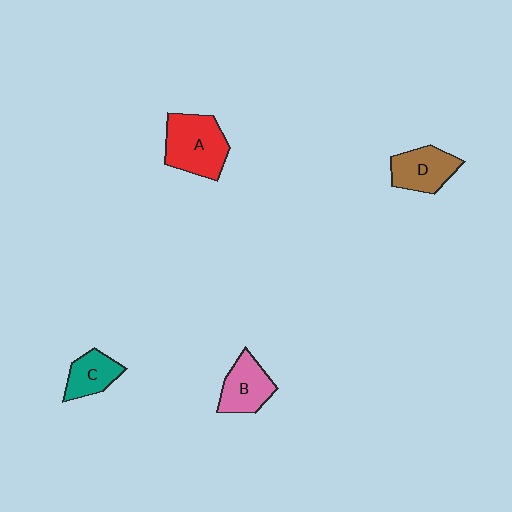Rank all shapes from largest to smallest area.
From largest to smallest: A (red), D (brown), B (pink), C (teal).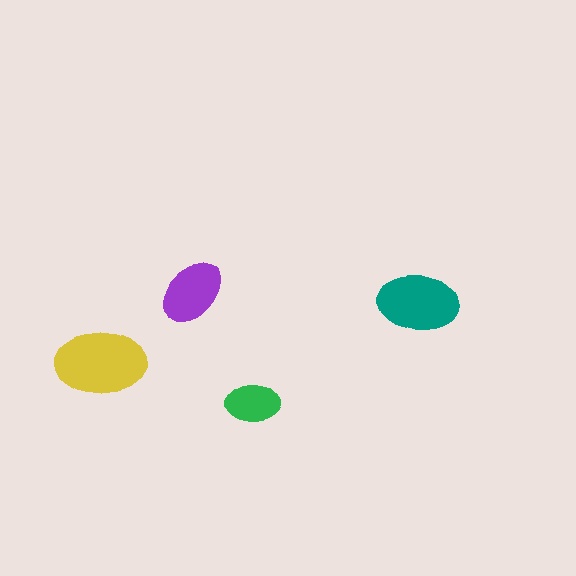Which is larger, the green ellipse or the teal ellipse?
The teal one.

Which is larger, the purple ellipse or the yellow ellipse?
The yellow one.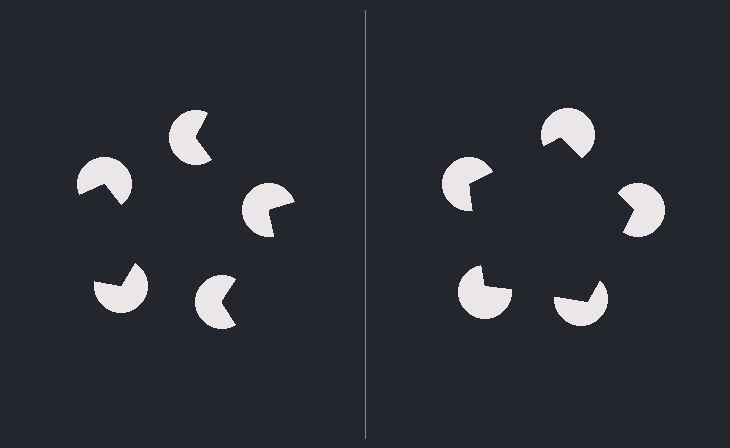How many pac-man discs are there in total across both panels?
10 — 5 on each side.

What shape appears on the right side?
An illusory pentagon.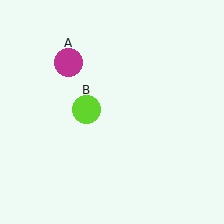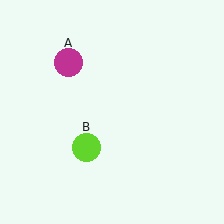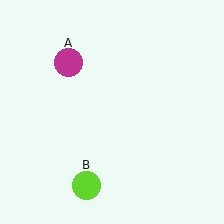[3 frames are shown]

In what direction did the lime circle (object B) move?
The lime circle (object B) moved down.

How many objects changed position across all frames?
1 object changed position: lime circle (object B).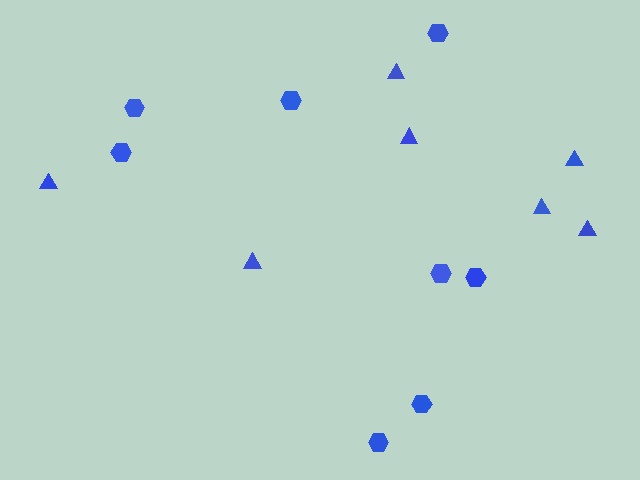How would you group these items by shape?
There are 2 groups: one group of triangles (7) and one group of hexagons (8).